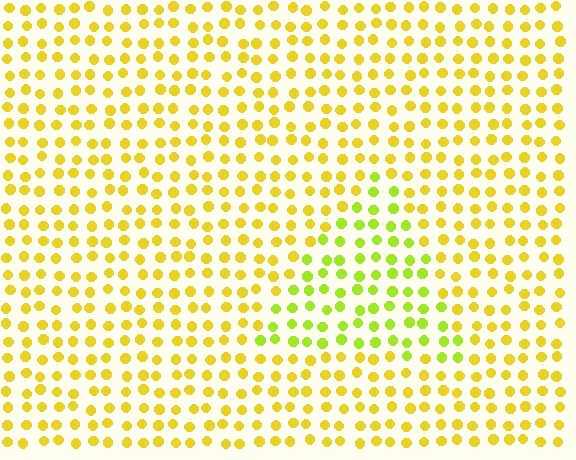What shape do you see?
I see a triangle.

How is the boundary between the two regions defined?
The boundary is defined purely by a slight shift in hue (about 31 degrees). Spacing, size, and orientation are identical on both sides.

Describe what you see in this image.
The image is filled with small yellow elements in a uniform arrangement. A triangle-shaped region is visible where the elements are tinted to a slightly different hue, forming a subtle color boundary.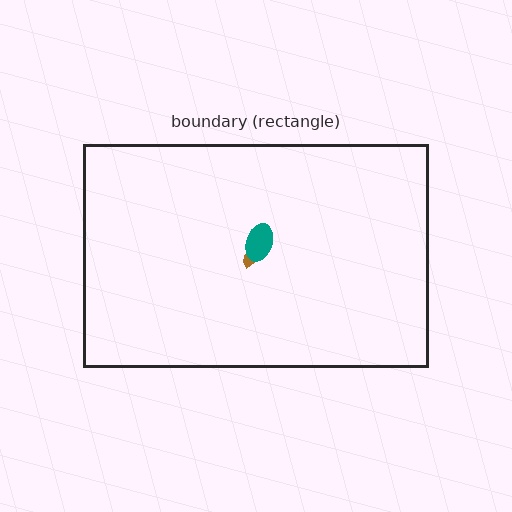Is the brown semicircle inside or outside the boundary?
Inside.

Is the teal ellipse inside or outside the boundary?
Inside.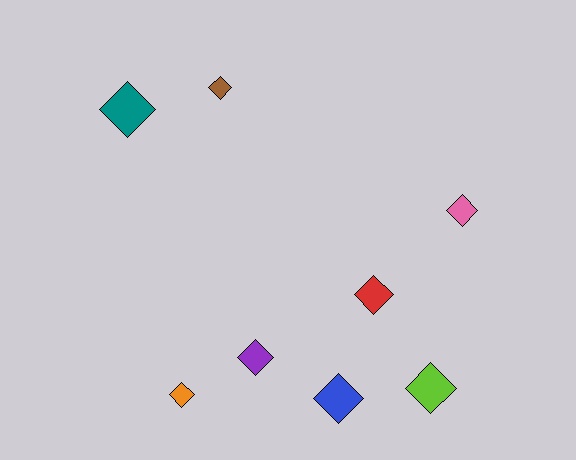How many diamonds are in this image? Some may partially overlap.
There are 8 diamonds.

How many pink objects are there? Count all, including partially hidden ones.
There is 1 pink object.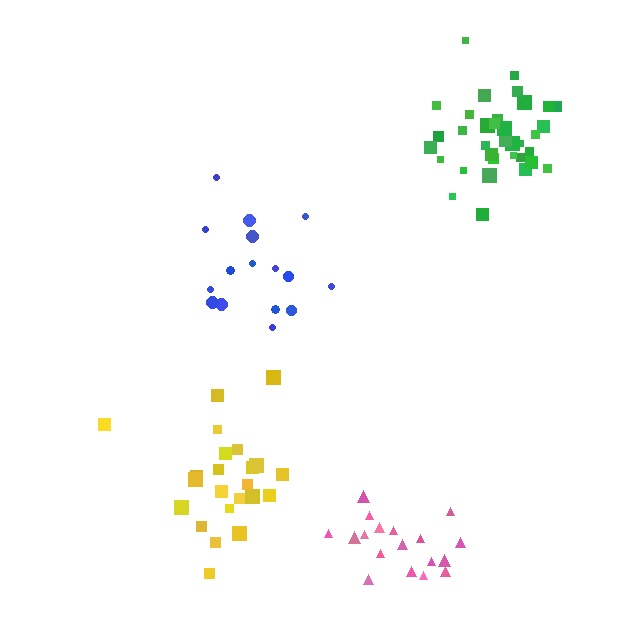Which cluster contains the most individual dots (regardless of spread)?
Green (35).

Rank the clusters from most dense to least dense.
green, pink, yellow, blue.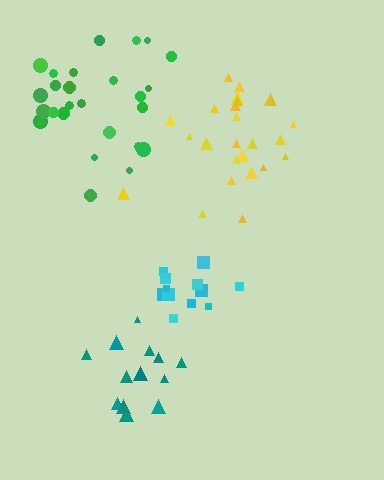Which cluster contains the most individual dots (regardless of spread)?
Green (28).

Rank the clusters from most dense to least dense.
cyan, teal, green, yellow.